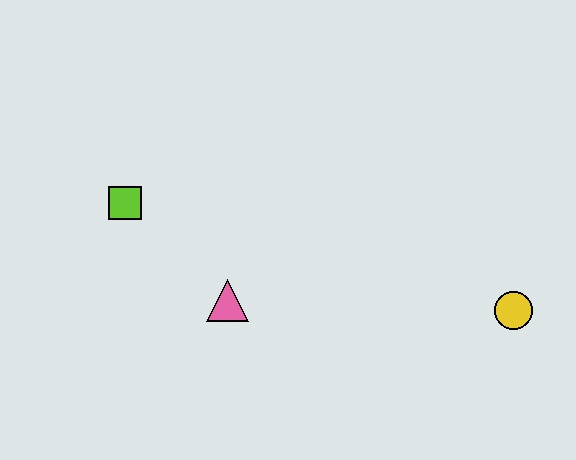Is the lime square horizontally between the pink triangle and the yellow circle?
No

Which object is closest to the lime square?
The pink triangle is closest to the lime square.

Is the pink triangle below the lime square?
Yes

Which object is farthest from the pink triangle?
The yellow circle is farthest from the pink triangle.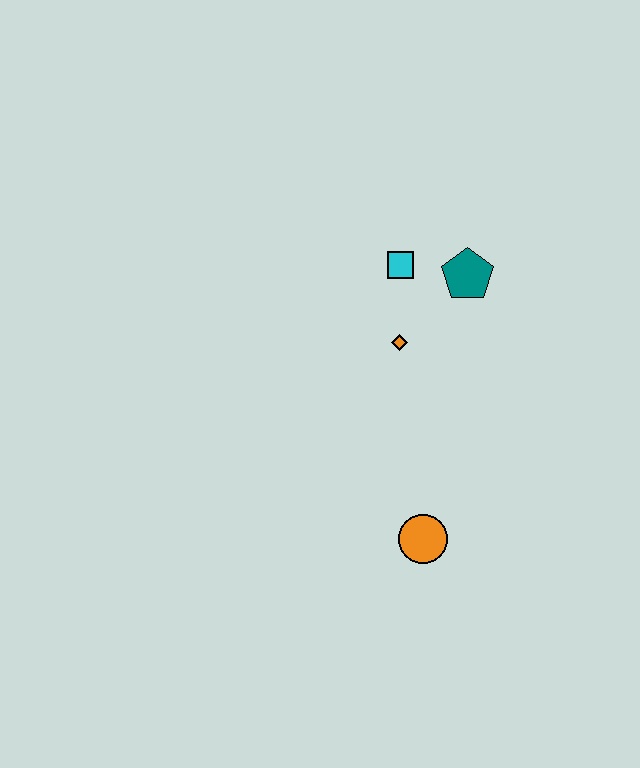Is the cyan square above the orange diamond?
Yes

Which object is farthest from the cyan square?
The orange circle is farthest from the cyan square.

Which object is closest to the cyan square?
The teal pentagon is closest to the cyan square.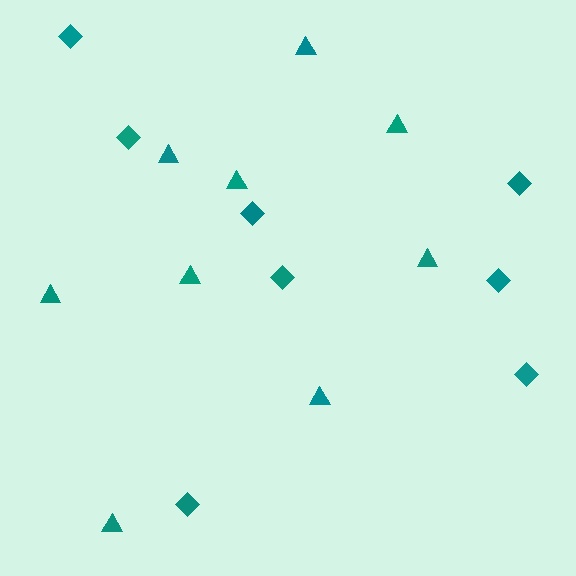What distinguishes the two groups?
There are 2 groups: one group of diamonds (8) and one group of triangles (9).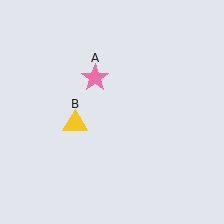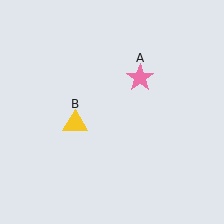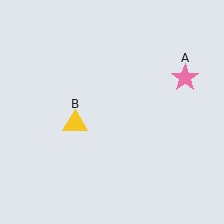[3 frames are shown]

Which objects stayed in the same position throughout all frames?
Yellow triangle (object B) remained stationary.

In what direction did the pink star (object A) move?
The pink star (object A) moved right.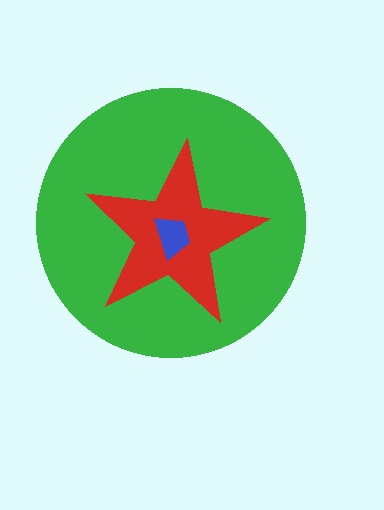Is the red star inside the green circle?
Yes.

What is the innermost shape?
The blue trapezoid.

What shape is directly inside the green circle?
The red star.